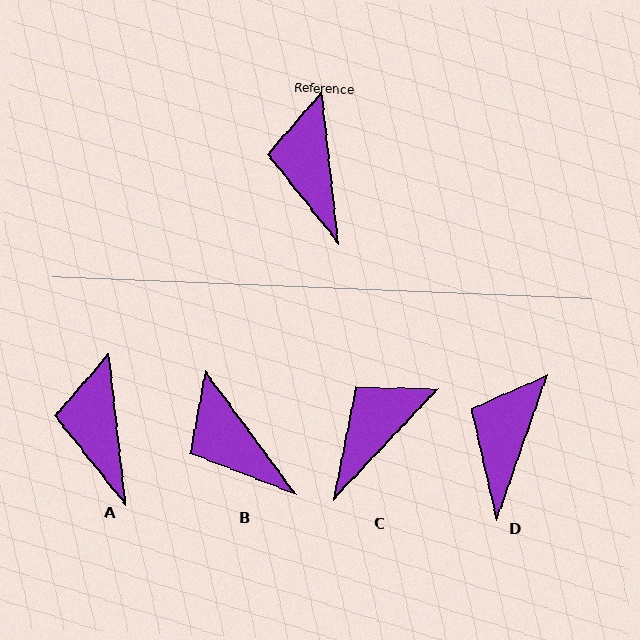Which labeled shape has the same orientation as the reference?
A.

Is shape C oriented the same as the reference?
No, it is off by about 50 degrees.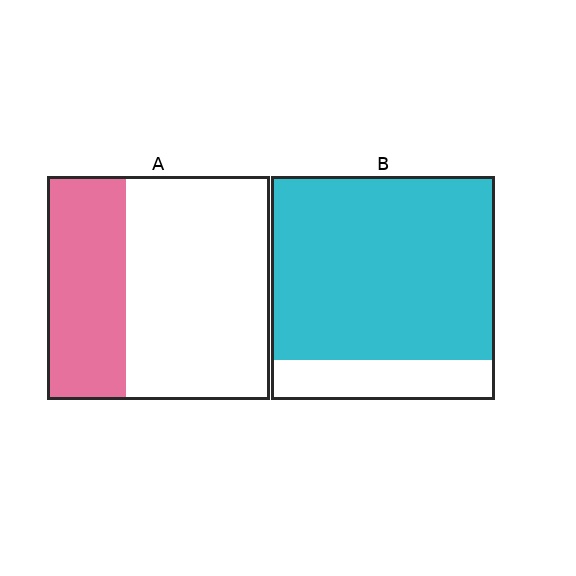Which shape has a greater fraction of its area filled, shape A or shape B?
Shape B.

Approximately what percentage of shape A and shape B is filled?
A is approximately 35% and B is approximately 80%.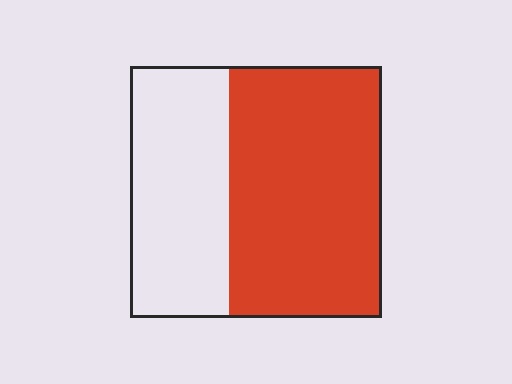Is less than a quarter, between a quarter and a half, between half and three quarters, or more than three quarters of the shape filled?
Between half and three quarters.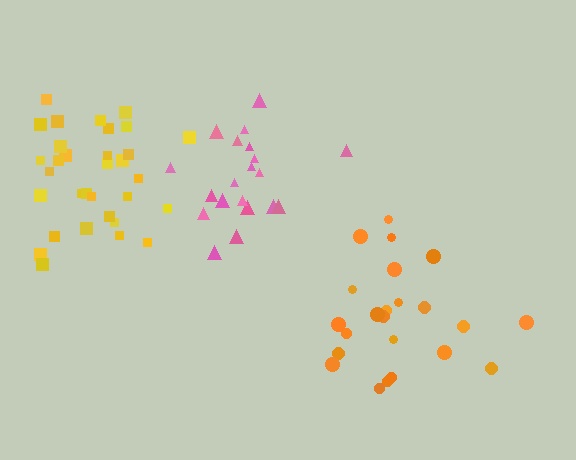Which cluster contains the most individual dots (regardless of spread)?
Yellow (32).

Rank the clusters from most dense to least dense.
pink, yellow, orange.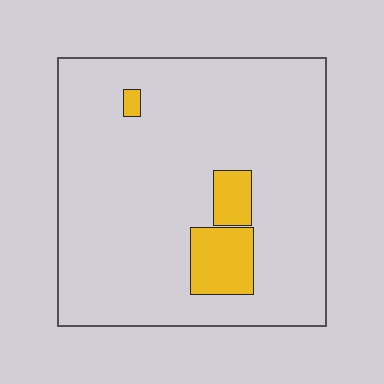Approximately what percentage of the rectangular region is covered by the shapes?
Approximately 10%.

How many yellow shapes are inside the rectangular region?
3.